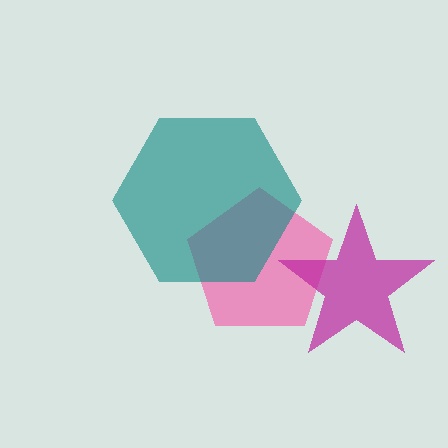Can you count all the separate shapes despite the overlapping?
Yes, there are 3 separate shapes.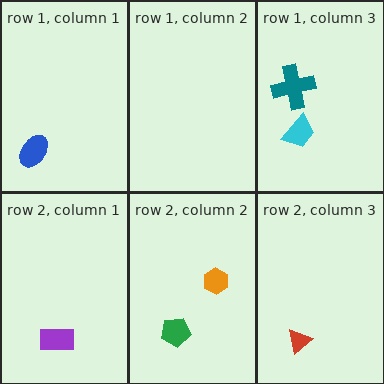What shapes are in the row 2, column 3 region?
The red triangle.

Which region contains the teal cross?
The row 1, column 3 region.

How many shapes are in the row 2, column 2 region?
2.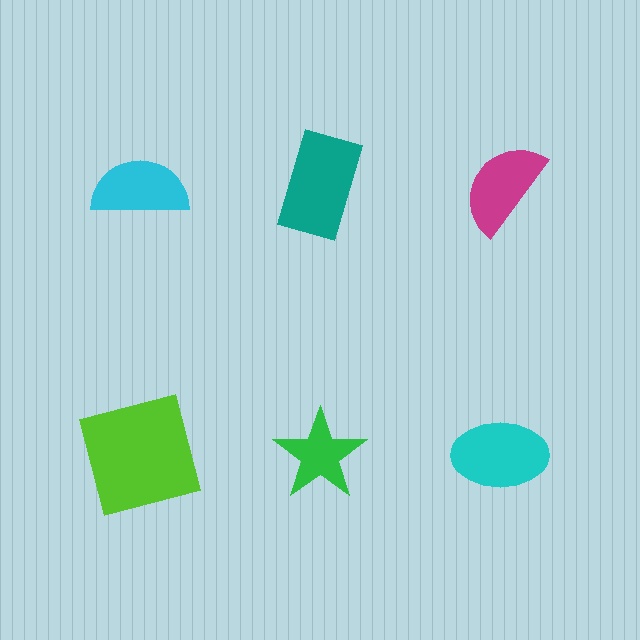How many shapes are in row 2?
3 shapes.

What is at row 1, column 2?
A teal rectangle.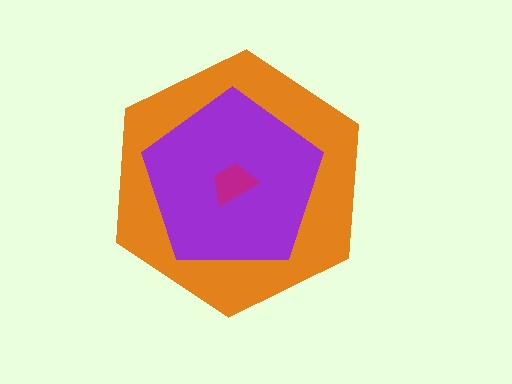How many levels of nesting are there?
3.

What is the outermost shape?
The orange hexagon.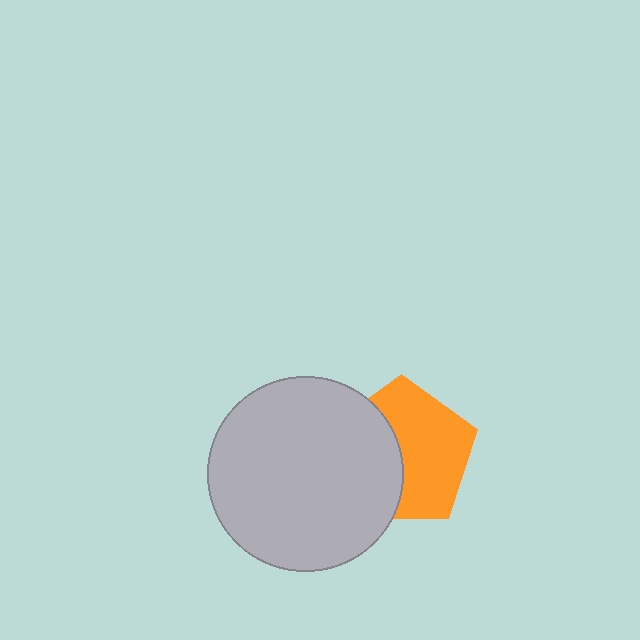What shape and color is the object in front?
The object in front is a light gray circle.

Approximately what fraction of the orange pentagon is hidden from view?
Roughly 43% of the orange pentagon is hidden behind the light gray circle.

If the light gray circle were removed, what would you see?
You would see the complete orange pentagon.